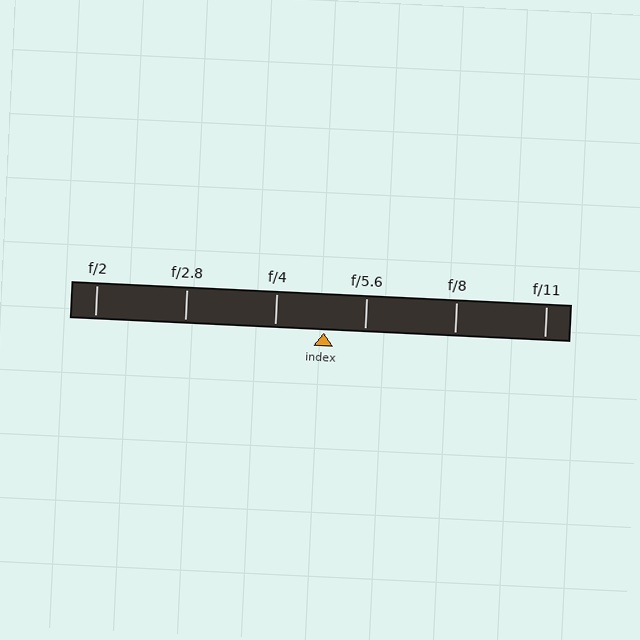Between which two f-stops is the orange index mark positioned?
The index mark is between f/4 and f/5.6.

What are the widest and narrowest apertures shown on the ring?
The widest aperture shown is f/2 and the narrowest is f/11.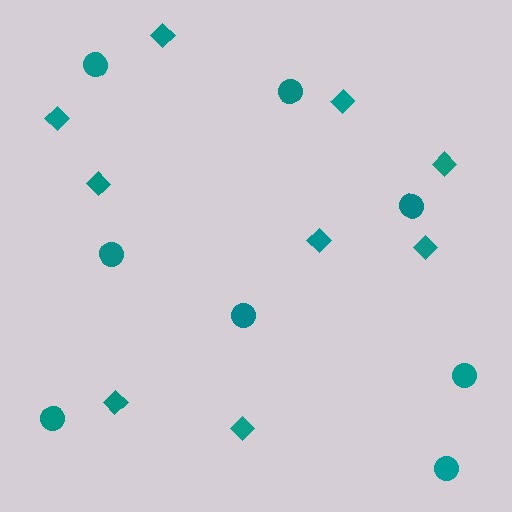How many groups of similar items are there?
There are 2 groups: one group of diamonds (9) and one group of circles (8).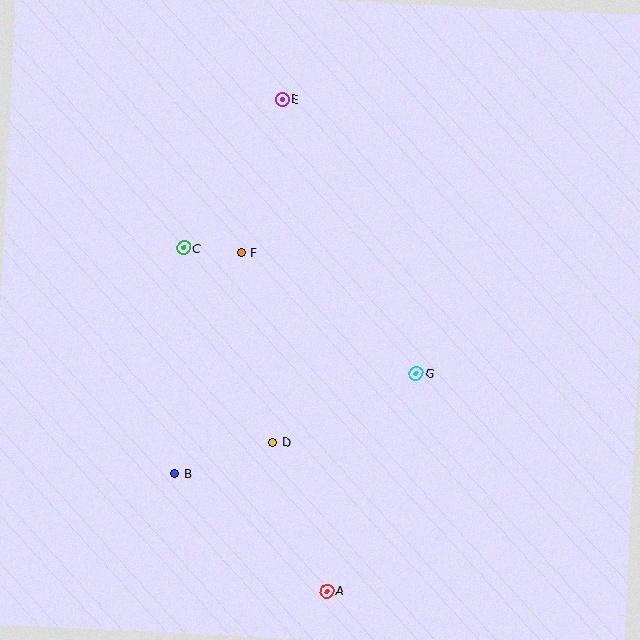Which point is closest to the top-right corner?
Point E is closest to the top-right corner.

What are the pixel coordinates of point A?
Point A is at (327, 591).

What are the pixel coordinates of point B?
Point B is at (175, 473).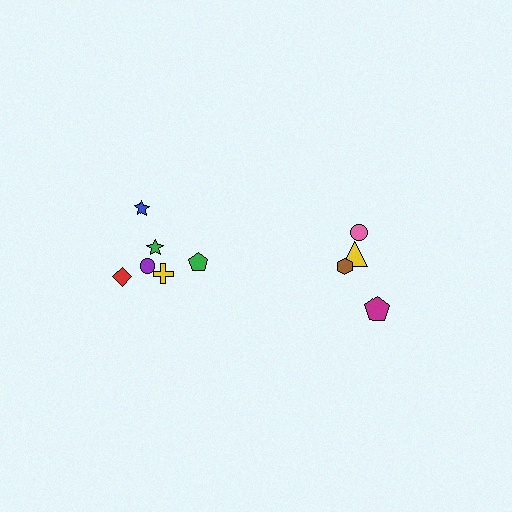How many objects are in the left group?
There are 6 objects.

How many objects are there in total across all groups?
There are 10 objects.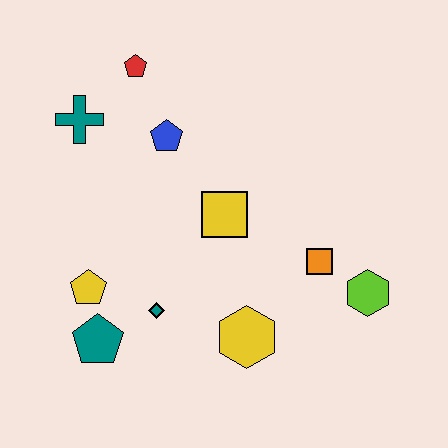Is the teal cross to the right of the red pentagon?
No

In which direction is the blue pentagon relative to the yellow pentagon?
The blue pentagon is above the yellow pentagon.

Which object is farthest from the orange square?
The teal cross is farthest from the orange square.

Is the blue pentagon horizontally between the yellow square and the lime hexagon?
No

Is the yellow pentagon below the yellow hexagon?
No